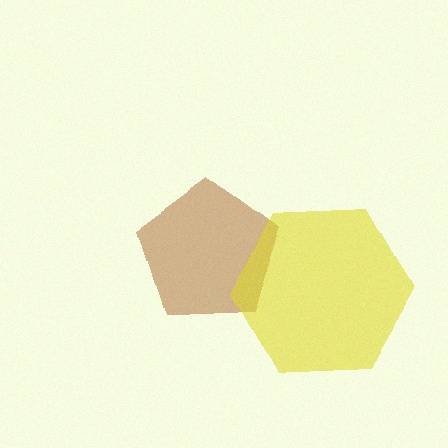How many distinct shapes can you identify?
There are 2 distinct shapes: a brown pentagon, a yellow hexagon.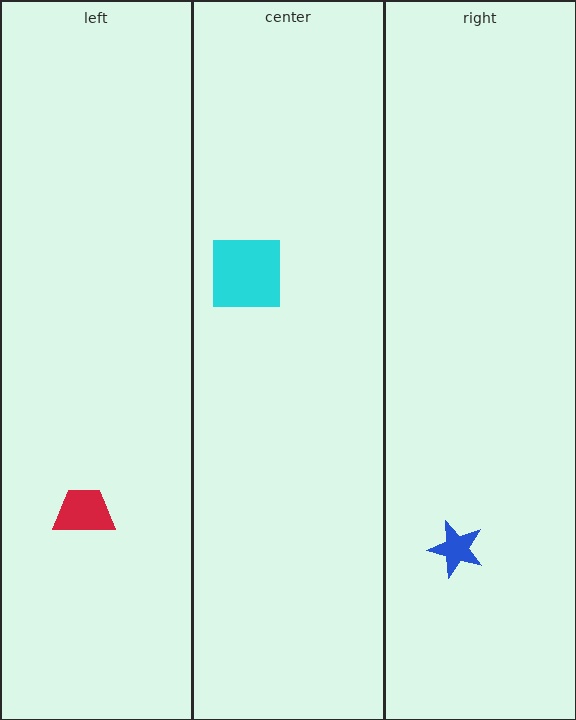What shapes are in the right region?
The blue star.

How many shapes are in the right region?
1.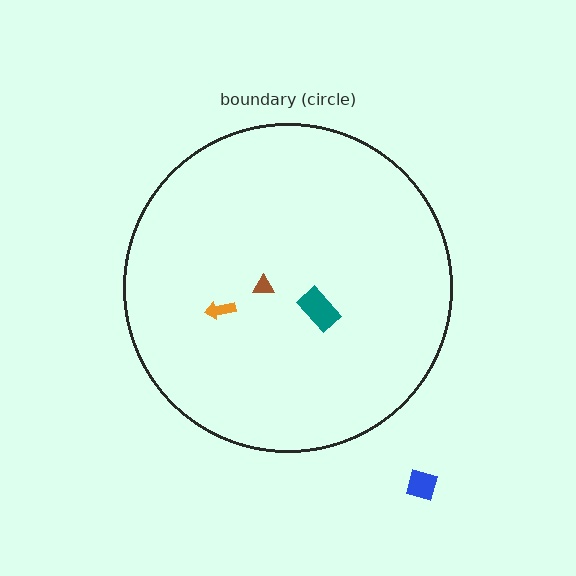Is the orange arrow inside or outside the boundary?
Inside.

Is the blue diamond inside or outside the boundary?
Outside.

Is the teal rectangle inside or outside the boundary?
Inside.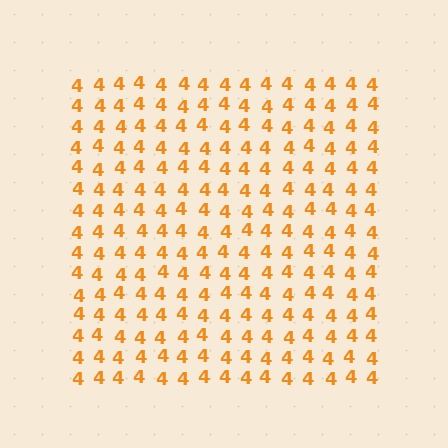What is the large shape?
The large shape is a square.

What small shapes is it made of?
It is made of small digit 4's.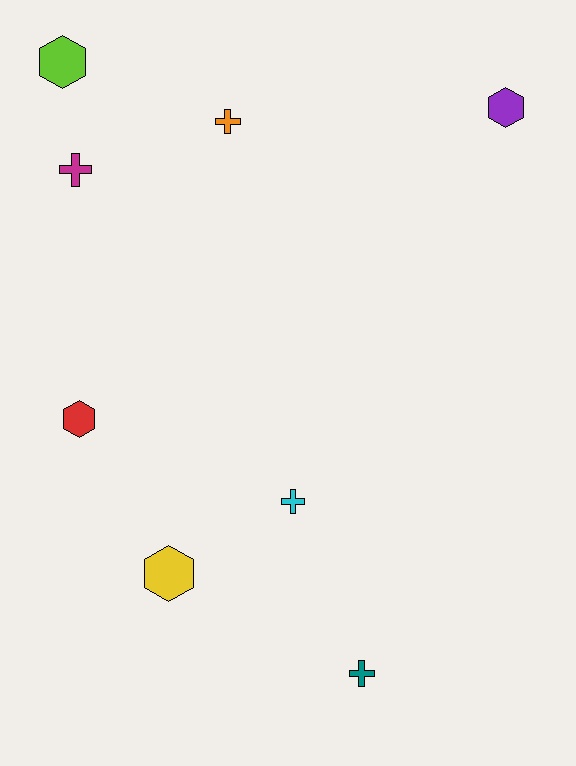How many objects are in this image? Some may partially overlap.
There are 8 objects.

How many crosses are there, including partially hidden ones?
There are 4 crosses.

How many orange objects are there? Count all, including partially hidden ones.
There is 1 orange object.